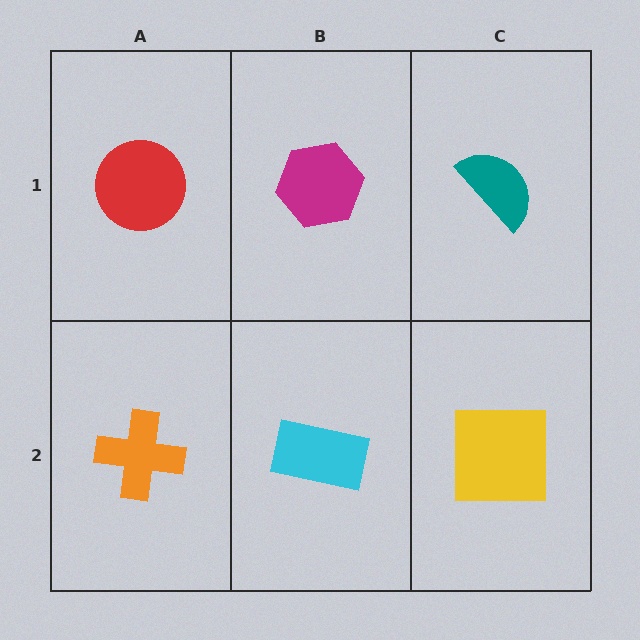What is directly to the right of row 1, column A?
A magenta hexagon.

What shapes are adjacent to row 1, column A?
An orange cross (row 2, column A), a magenta hexagon (row 1, column B).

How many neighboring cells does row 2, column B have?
3.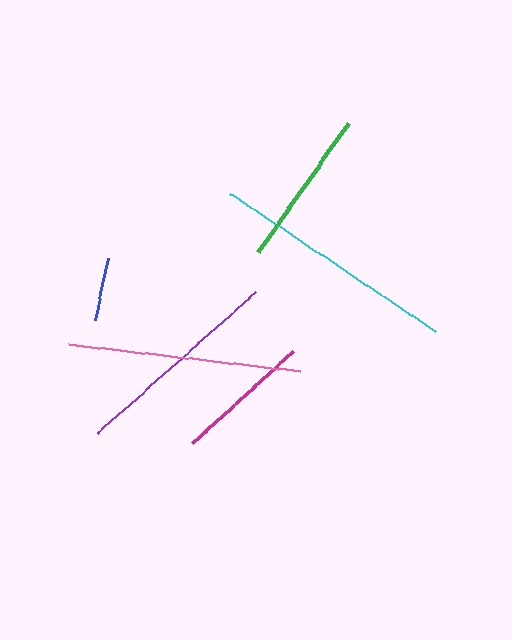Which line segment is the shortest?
The blue line is the shortest at approximately 62 pixels.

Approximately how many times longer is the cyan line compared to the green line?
The cyan line is approximately 1.6 times the length of the green line.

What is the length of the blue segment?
The blue segment is approximately 62 pixels long.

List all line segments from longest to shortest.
From longest to shortest: cyan, pink, purple, green, magenta, blue.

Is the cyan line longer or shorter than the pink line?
The cyan line is longer than the pink line.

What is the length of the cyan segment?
The cyan segment is approximately 248 pixels long.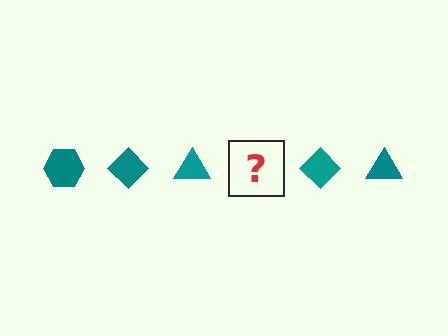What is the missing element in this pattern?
The missing element is a teal hexagon.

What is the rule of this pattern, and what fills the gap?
The rule is that the pattern cycles through hexagon, diamond, triangle shapes in teal. The gap should be filled with a teal hexagon.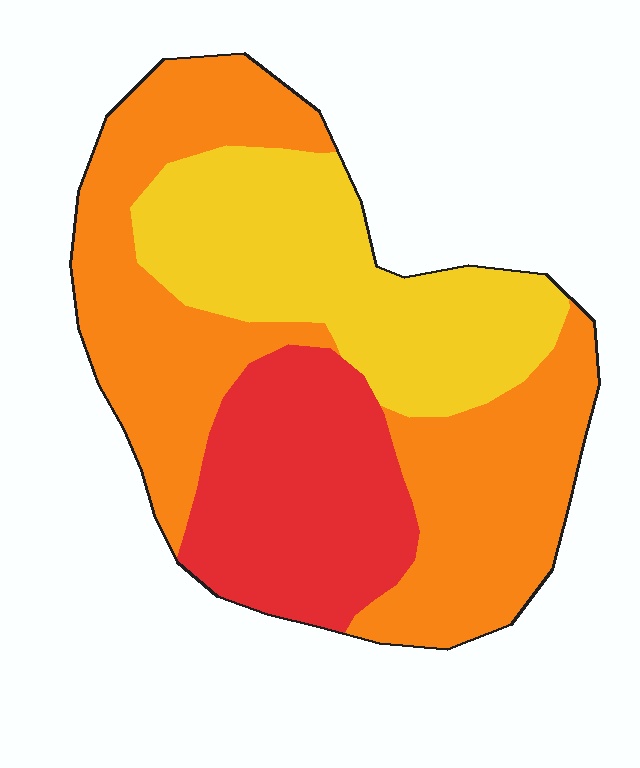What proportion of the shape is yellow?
Yellow covers about 30% of the shape.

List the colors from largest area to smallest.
From largest to smallest: orange, yellow, red.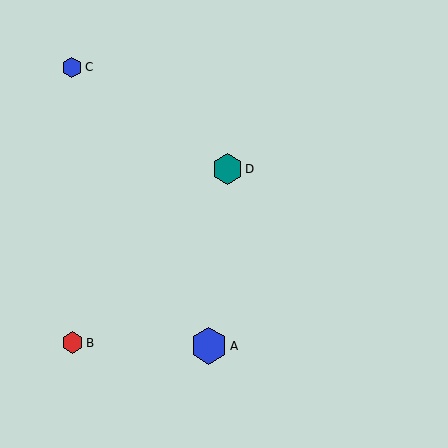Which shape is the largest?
The blue hexagon (labeled A) is the largest.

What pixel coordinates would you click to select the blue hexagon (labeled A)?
Click at (209, 346) to select the blue hexagon A.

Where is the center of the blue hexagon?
The center of the blue hexagon is at (72, 67).